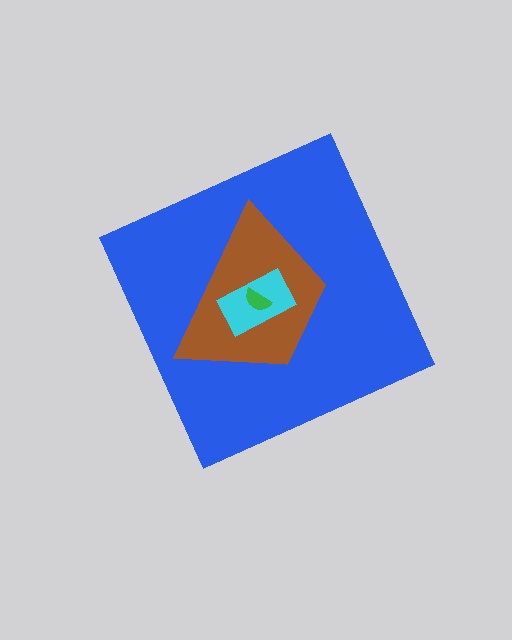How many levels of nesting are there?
4.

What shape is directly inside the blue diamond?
The brown trapezoid.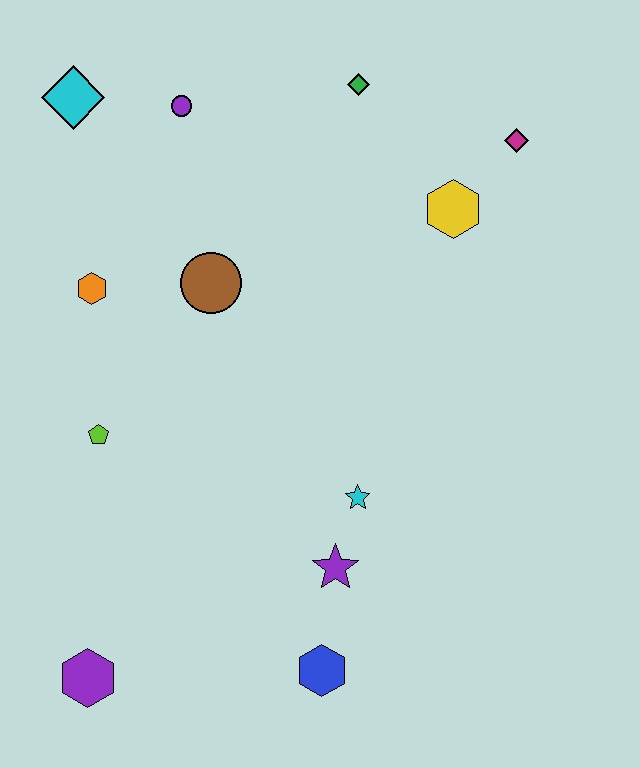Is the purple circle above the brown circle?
Yes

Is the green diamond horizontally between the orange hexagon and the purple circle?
No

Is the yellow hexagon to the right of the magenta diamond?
No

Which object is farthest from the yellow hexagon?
The purple hexagon is farthest from the yellow hexagon.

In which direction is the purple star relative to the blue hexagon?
The purple star is above the blue hexagon.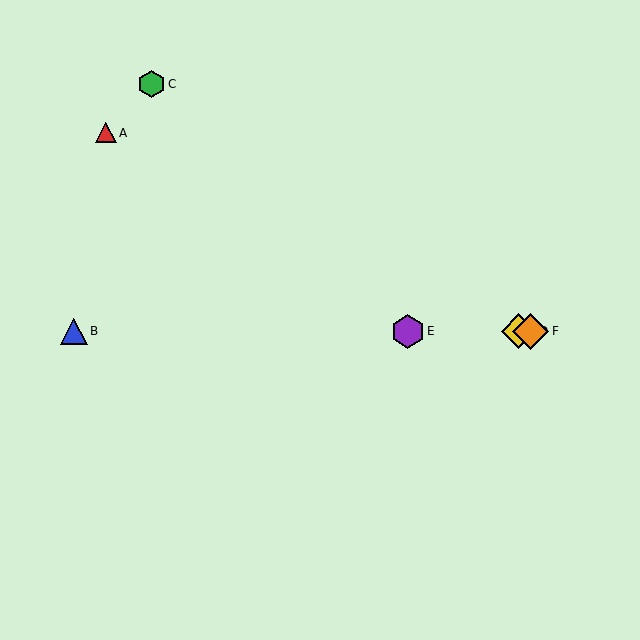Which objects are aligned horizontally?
Objects B, D, E, F are aligned horizontally.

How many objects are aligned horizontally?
4 objects (B, D, E, F) are aligned horizontally.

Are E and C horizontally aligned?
No, E is at y≈331 and C is at y≈84.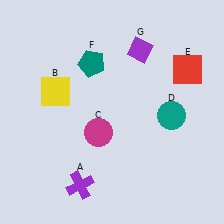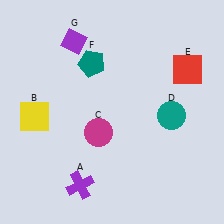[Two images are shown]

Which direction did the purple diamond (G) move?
The purple diamond (G) moved left.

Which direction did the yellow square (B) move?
The yellow square (B) moved down.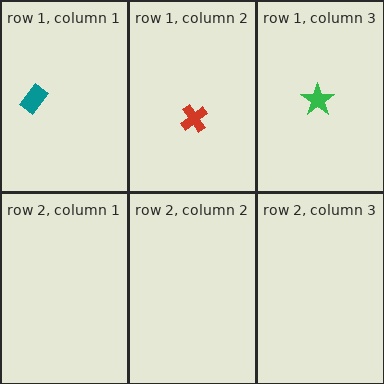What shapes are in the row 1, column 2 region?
The red cross.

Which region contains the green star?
The row 1, column 3 region.